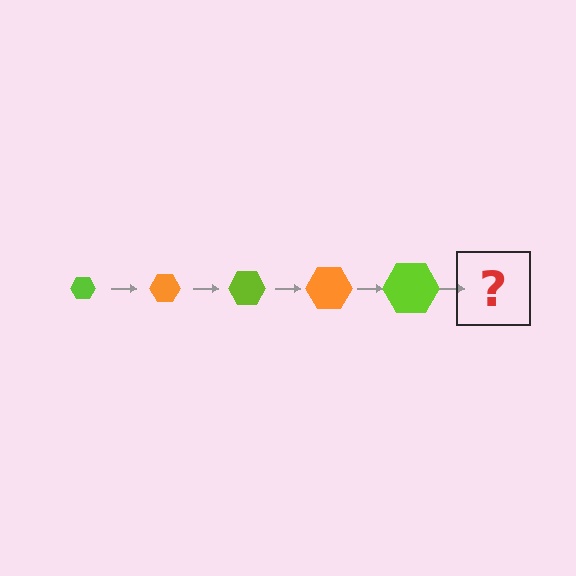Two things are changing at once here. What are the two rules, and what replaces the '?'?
The two rules are that the hexagon grows larger each step and the color cycles through lime and orange. The '?' should be an orange hexagon, larger than the previous one.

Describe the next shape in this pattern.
It should be an orange hexagon, larger than the previous one.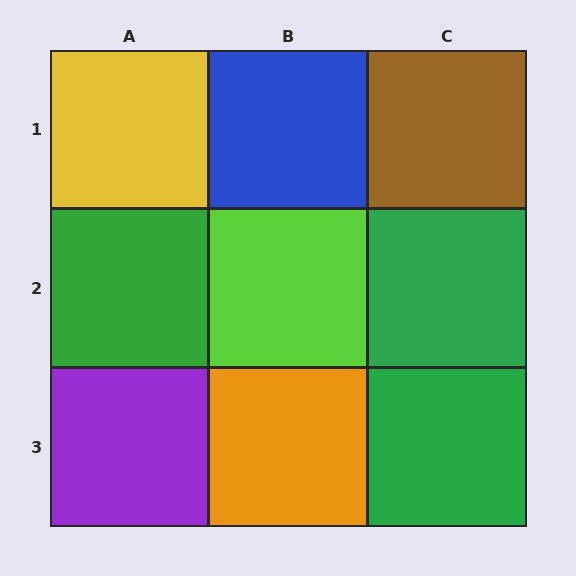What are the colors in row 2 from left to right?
Green, lime, green.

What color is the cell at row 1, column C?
Brown.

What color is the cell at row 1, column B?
Blue.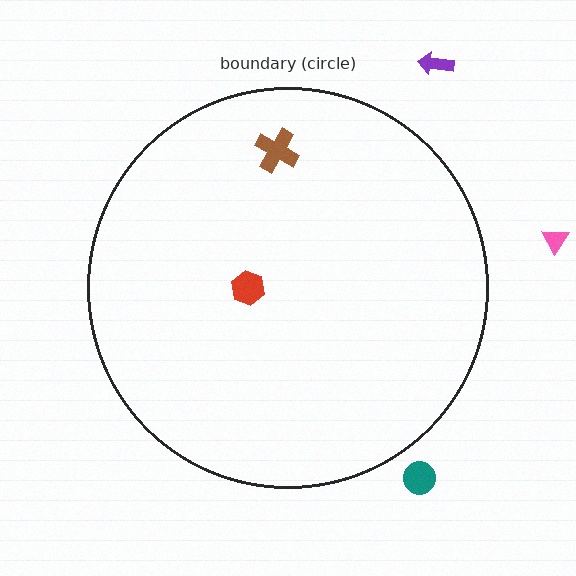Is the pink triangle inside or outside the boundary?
Outside.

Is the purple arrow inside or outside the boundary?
Outside.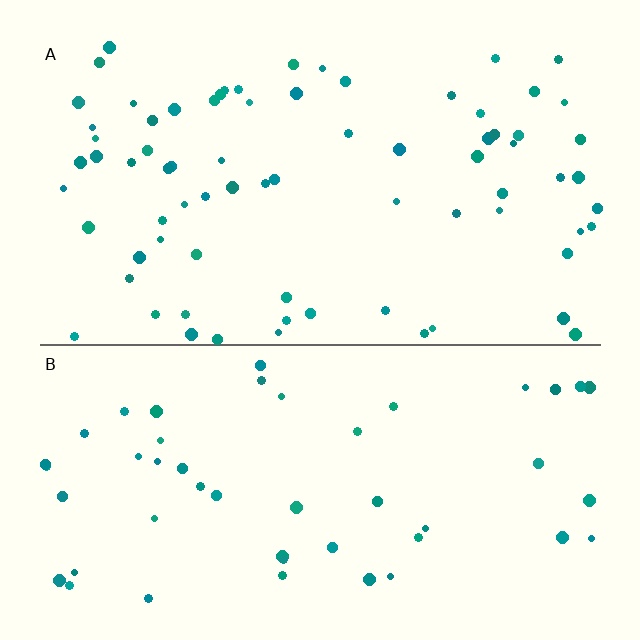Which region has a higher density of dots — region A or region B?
A (the top).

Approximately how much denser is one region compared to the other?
Approximately 1.5× — region A over region B.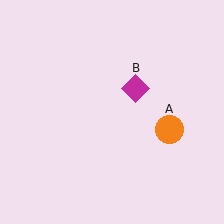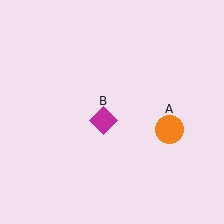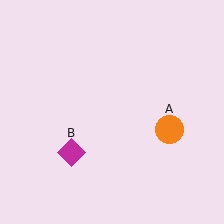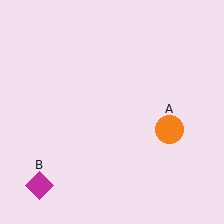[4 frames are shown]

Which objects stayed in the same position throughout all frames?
Orange circle (object A) remained stationary.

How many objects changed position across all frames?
1 object changed position: magenta diamond (object B).